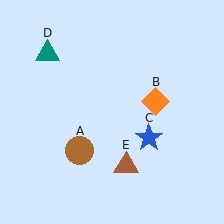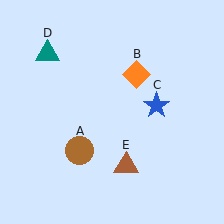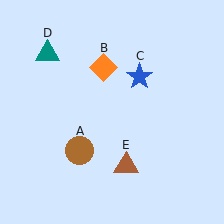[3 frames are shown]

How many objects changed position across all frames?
2 objects changed position: orange diamond (object B), blue star (object C).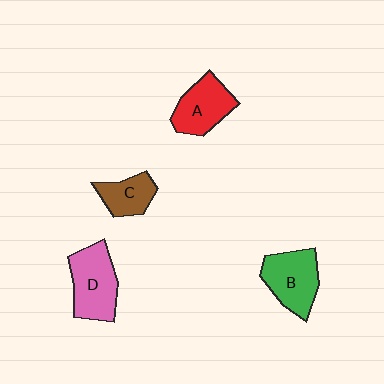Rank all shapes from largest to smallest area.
From largest to smallest: D (pink), B (green), A (red), C (brown).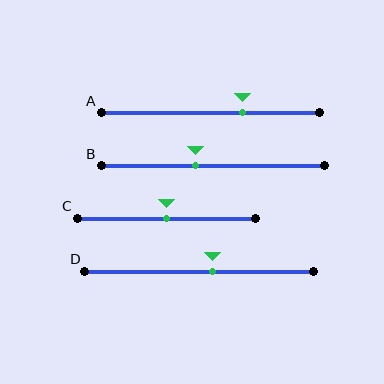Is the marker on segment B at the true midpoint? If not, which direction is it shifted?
No, the marker on segment B is shifted to the left by about 8% of the segment length.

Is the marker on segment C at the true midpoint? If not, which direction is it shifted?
Yes, the marker on segment C is at the true midpoint.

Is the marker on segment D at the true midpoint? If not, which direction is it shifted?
No, the marker on segment D is shifted to the right by about 6% of the segment length.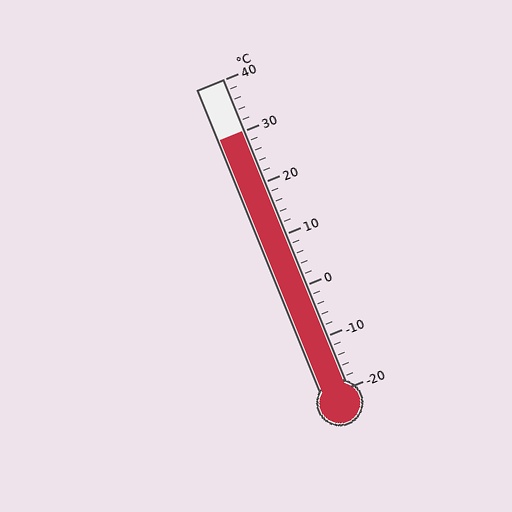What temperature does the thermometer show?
The thermometer shows approximately 30°C.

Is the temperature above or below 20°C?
The temperature is above 20°C.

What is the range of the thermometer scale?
The thermometer scale ranges from -20°C to 40°C.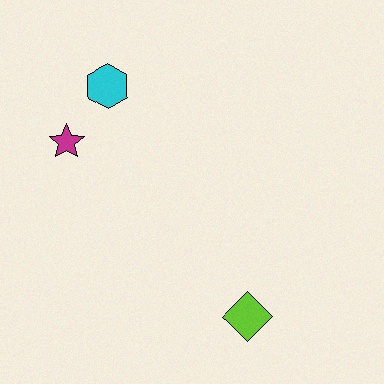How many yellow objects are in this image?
There are no yellow objects.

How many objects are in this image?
There are 3 objects.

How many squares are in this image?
There are no squares.